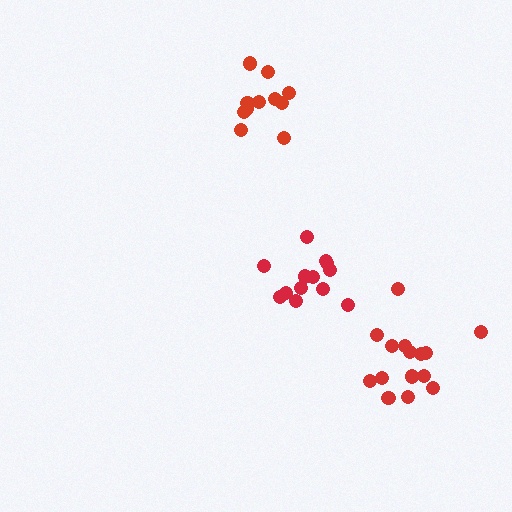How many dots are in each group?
Group 1: 13 dots, Group 2: 11 dots, Group 3: 15 dots (39 total).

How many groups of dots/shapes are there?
There are 3 groups.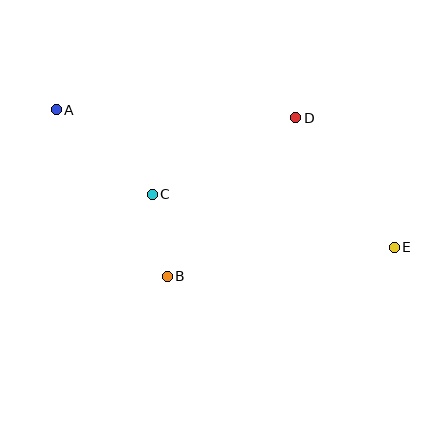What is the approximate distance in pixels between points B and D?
The distance between B and D is approximately 204 pixels.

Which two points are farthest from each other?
Points A and E are farthest from each other.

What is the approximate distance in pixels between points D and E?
The distance between D and E is approximately 163 pixels.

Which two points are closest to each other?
Points B and C are closest to each other.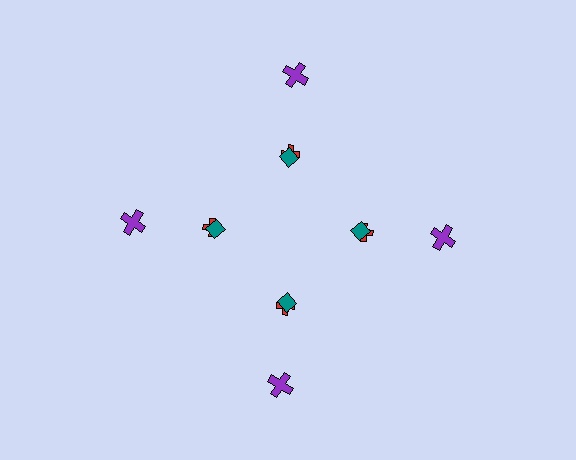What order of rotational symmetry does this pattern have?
This pattern has 4-fold rotational symmetry.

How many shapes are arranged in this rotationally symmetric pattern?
There are 12 shapes, arranged in 4 groups of 3.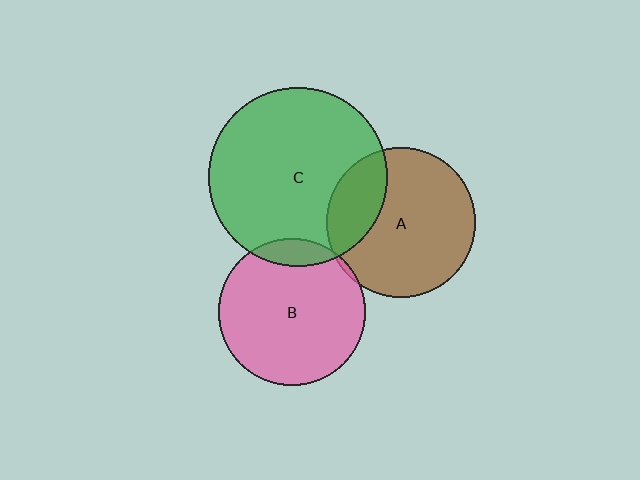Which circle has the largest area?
Circle C (green).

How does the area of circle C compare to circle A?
Approximately 1.4 times.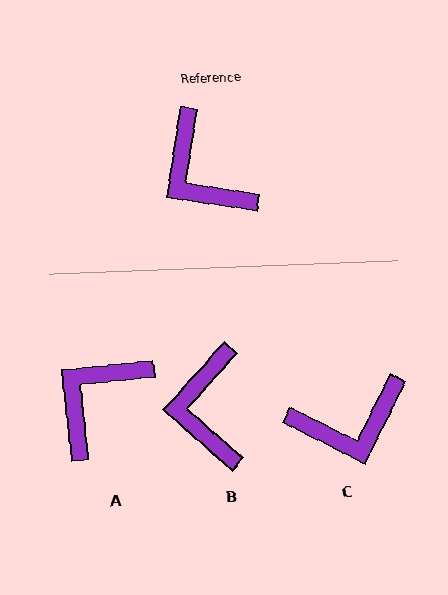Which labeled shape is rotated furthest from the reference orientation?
A, about 75 degrees away.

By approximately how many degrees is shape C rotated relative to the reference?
Approximately 72 degrees counter-clockwise.